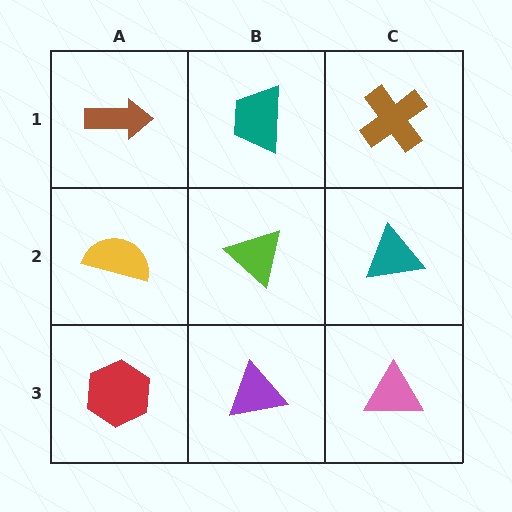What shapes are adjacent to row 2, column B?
A teal trapezoid (row 1, column B), a purple triangle (row 3, column B), a yellow semicircle (row 2, column A), a teal triangle (row 2, column C).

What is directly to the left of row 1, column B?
A brown arrow.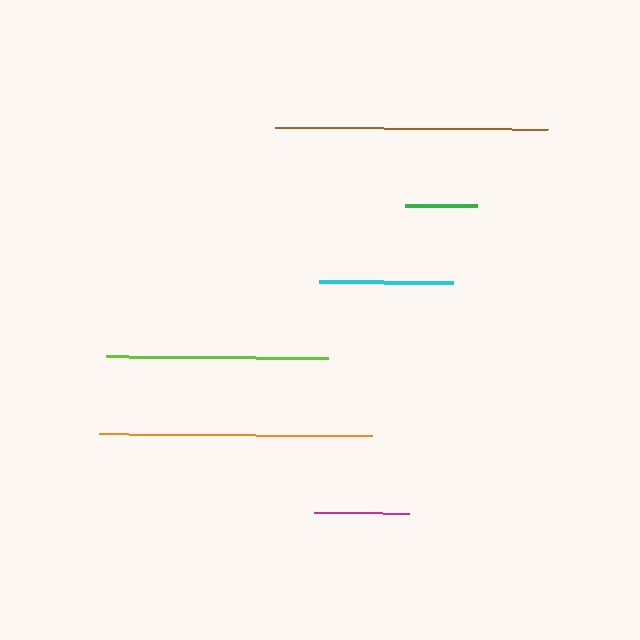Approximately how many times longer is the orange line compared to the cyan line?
The orange line is approximately 2.0 times the length of the cyan line.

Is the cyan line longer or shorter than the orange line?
The orange line is longer than the cyan line.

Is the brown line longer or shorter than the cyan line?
The brown line is longer than the cyan line.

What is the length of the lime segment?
The lime segment is approximately 222 pixels long.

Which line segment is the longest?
The brown line is the longest at approximately 274 pixels.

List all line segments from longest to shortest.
From longest to shortest: brown, orange, lime, cyan, magenta, green.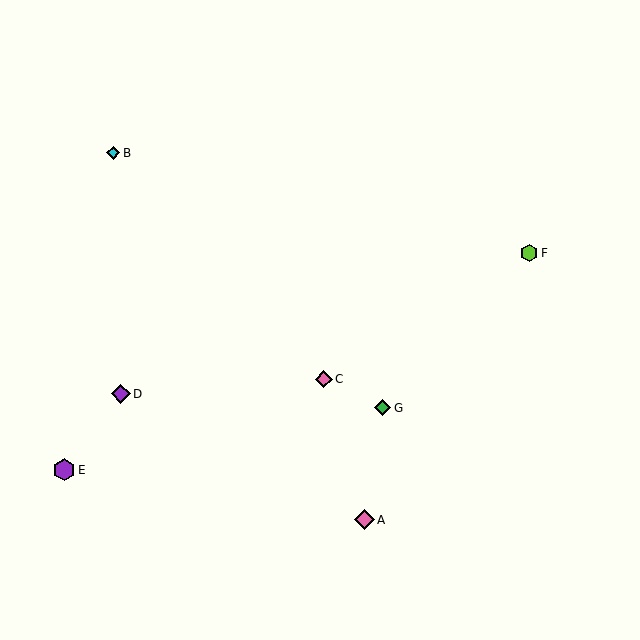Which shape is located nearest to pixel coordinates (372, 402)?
The green diamond (labeled G) at (383, 408) is nearest to that location.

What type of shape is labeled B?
Shape B is a cyan diamond.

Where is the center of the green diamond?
The center of the green diamond is at (383, 408).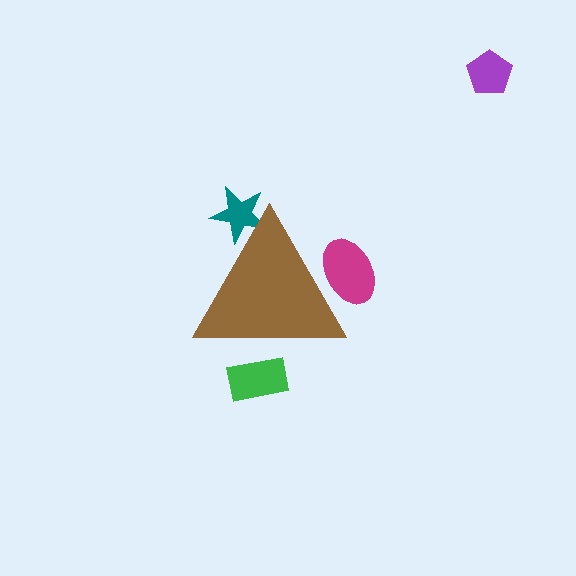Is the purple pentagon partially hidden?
No, the purple pentagon is fully visible.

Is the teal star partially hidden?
Yes, the teal star is partially hidden behind the brown triangle.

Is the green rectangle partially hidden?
Yes, the green rectangle is partially hidden behind the brown triangle.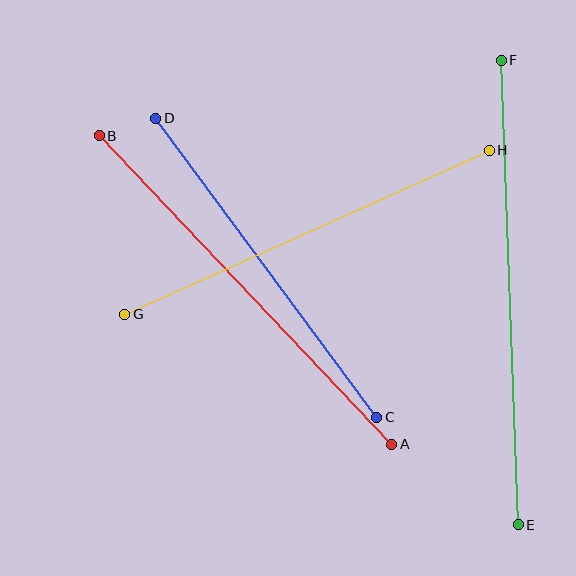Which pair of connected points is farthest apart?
Points E and F are farthest apart.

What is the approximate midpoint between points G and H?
The midpoint is at approximately (307, 232) pixels.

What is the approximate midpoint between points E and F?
The midpoint is at approximately (510, 293) pixels.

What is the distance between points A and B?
The distance is approximately 425 pixels.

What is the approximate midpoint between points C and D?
The midpoint is at approximately (266, 268) pixels.